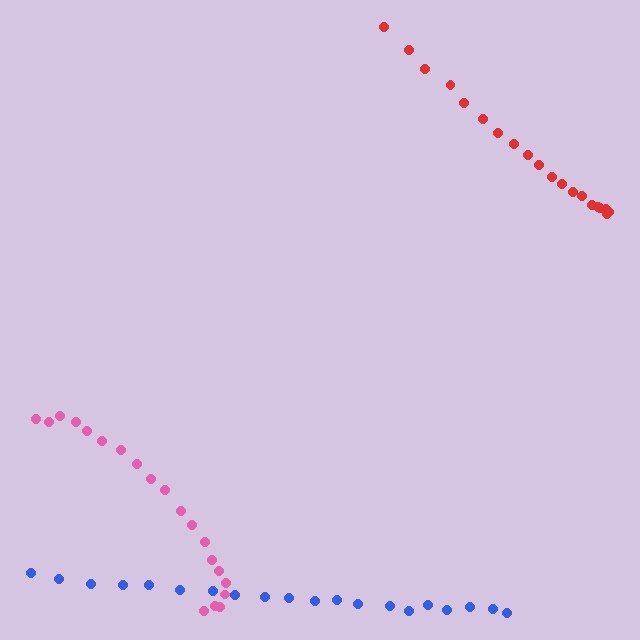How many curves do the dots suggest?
There are 3 distinct paths.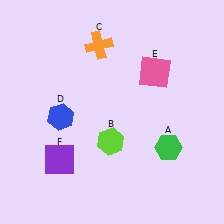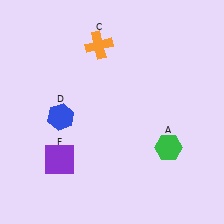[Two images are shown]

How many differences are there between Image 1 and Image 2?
There are 2 differences between the two images.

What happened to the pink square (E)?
The pink square (E) was removed in Image 2. It was in the top-right area of Image 1.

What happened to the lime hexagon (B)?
The lime hexagon (B) was removed in Image 2. It was in the bottom-left area of Image 1.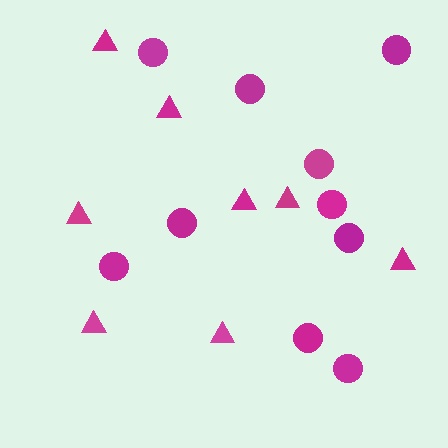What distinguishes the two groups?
There are 2 groups: one group of circles (10) and one group of triangles (8).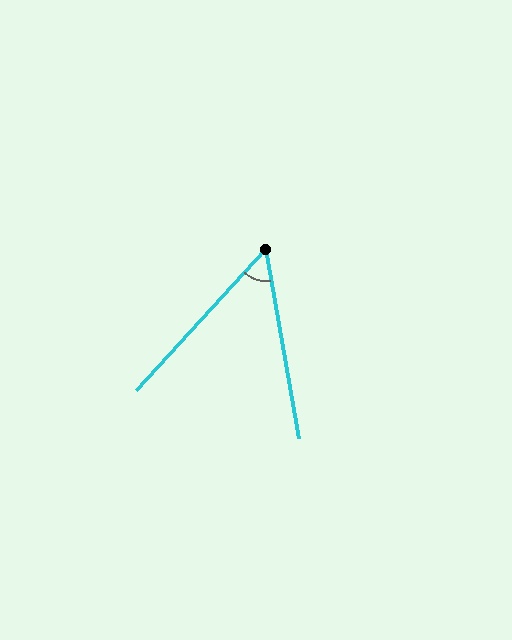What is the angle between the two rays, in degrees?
Approximately 53 degrees.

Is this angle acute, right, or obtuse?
It is acute.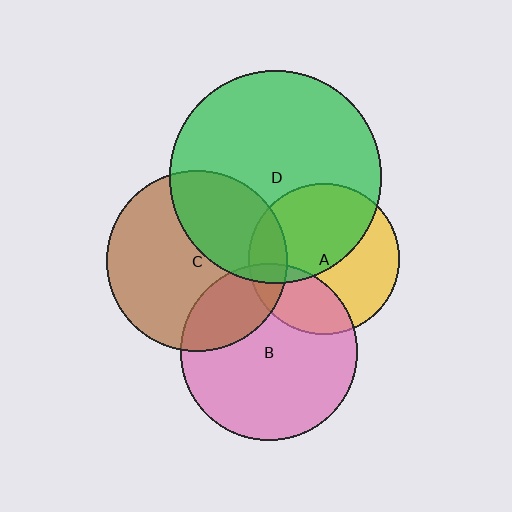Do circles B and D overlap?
Yes.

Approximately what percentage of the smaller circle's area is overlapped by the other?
Approximately 5%.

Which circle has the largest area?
Circle D (green).